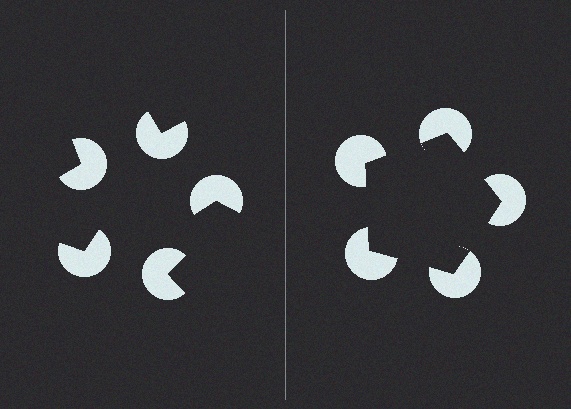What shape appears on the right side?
An illusory pentagon.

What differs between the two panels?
The pac-man discs are positioned identically on both sides; only the wedge orientations differ. On the right they align to a pentagon; on the left they are misaligned.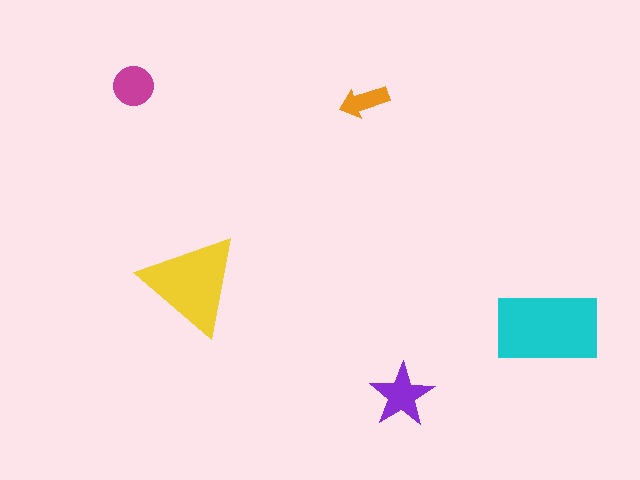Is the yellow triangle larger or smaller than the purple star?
Larger.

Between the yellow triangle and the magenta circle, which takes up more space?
The yellow triangle.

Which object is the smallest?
The orange arrow.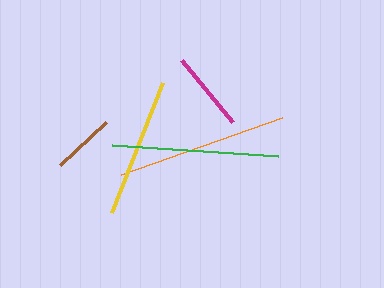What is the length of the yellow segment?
The yellow segment is approximately 139 pixels long.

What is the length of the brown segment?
The brown segment is approximately 64 pixels long.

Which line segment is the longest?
The orange line is the longest at approximately 171 pixels.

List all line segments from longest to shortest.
From longest to shortest: orange, green, yellow, magenta, brown.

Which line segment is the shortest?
The brown line is the shortest at approximately 64 pixels.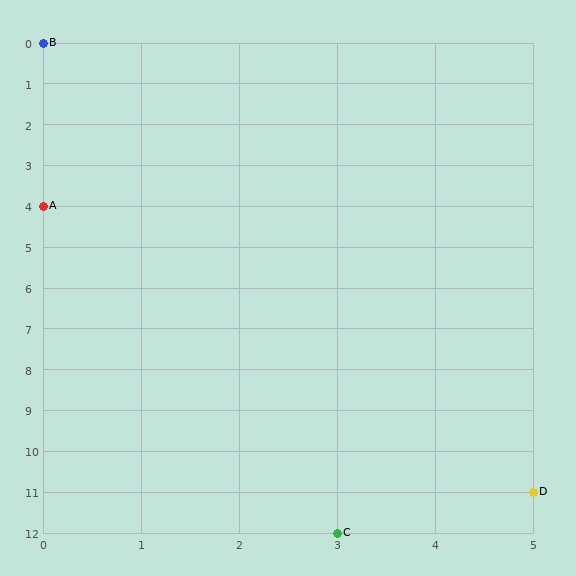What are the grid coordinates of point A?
Point A is at grid coordinates (0, 4).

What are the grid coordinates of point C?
Point C is at grid coordinates (3, 12).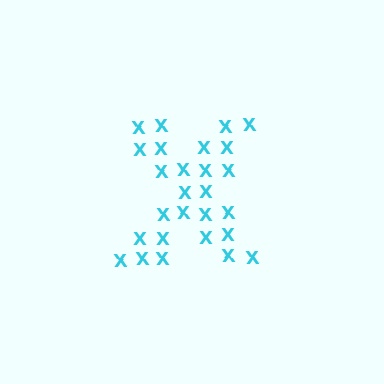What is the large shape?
The large shape is the letter X.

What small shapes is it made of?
It is made of small letter X's.